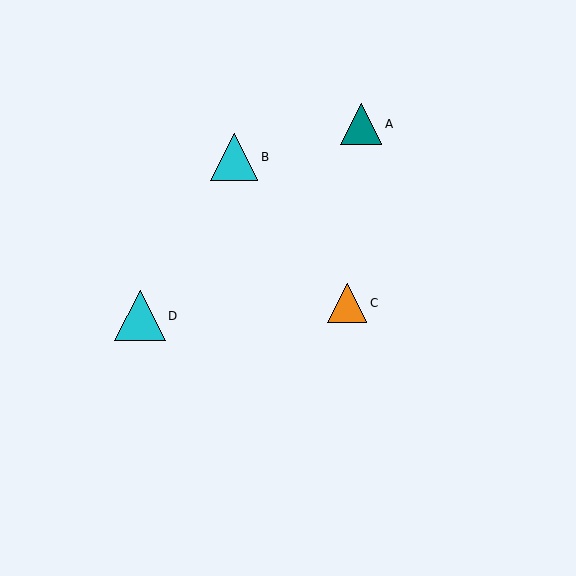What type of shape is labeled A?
Shape A is a teal triangle.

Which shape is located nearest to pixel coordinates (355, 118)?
The teal triangle (labeled A) at (361, 124) is nearest to that location.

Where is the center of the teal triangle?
The center of the teal triangle is at (361, 124).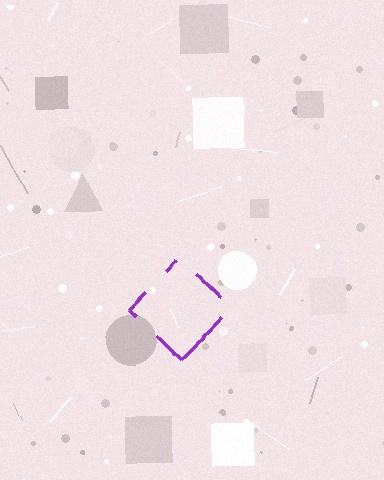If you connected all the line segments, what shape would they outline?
They would outline a diamond.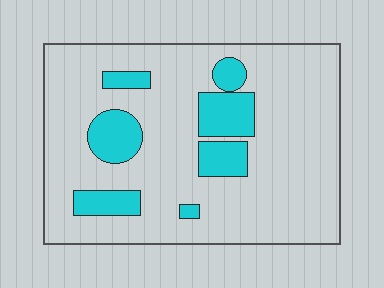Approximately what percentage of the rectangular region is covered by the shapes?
Approximately 20%.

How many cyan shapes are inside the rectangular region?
7.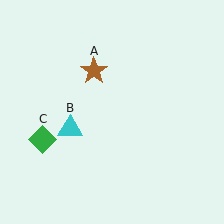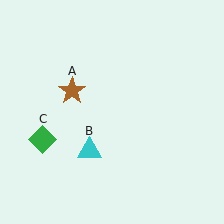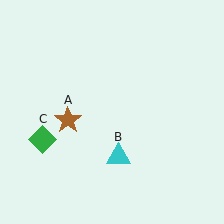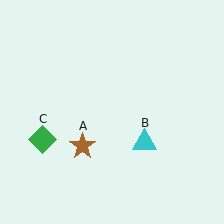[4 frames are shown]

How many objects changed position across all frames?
2 objects changed position: brown star (object A), cyan triangle (object B).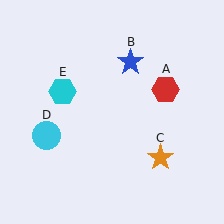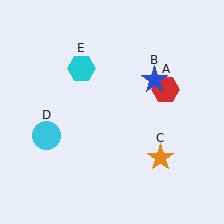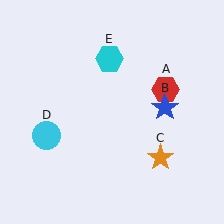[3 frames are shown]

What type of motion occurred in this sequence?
The blue star (object B), cyan hexagon (object E) rotated clockwise around the center of the scene.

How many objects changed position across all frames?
2 objects changed position: blue star (object B), cyan hexagon (object E).